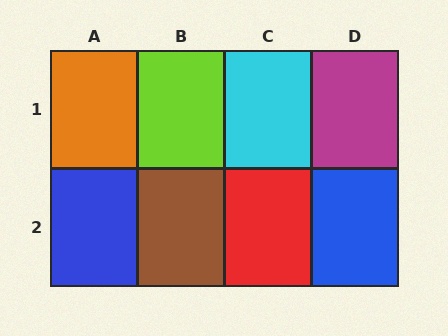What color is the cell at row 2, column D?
Blue.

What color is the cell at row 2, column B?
Brown.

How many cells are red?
1 cell is red.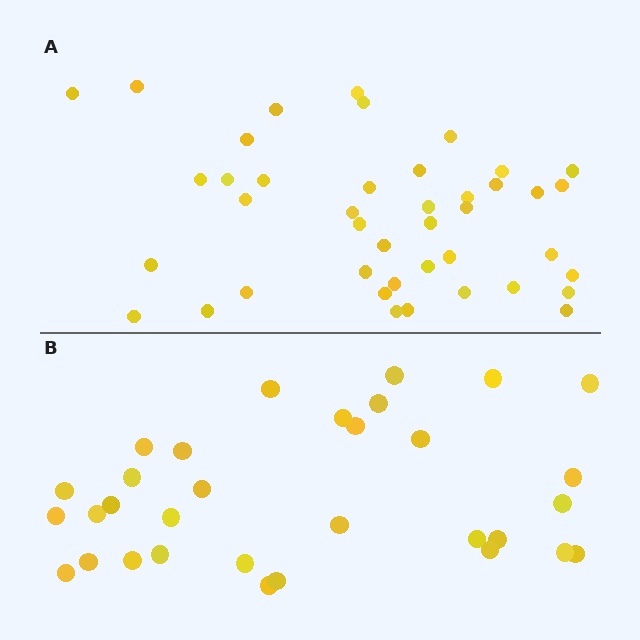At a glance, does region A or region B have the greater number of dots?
Region A (the top region) has more dots.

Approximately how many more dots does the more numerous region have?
Region A has roughly 10 or so more dots than region B.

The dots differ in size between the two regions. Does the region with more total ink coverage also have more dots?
No. Region B has more total ink coverage because its dots are larger, but region A actually contains more individual dots. Total area can be misleading — the number of items is what matters here.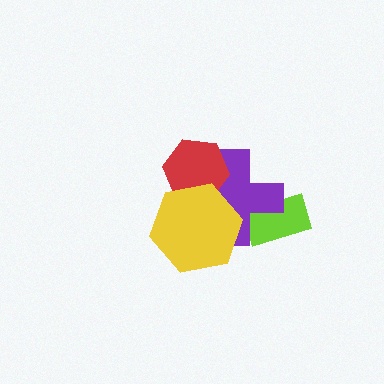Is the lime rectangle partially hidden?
Yes, it is partially covered by another shape.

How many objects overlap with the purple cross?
3 objects overlap with the purple cross.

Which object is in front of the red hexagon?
The yellow hexagon is in front of the red hexagon.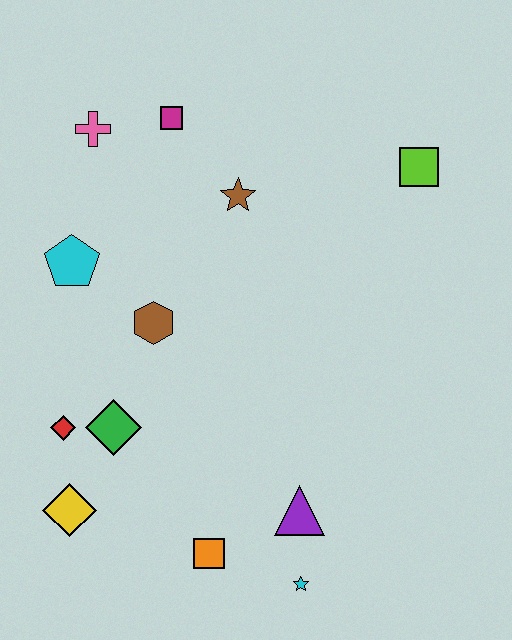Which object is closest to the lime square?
The brown star is closest to the lime square.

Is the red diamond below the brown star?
Yes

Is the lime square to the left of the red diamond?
No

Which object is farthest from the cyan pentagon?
The cyan star is farthest from the cyan pentagon.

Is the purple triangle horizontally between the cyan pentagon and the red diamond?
No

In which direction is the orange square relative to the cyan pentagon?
The orange square is below the cyan pentagon.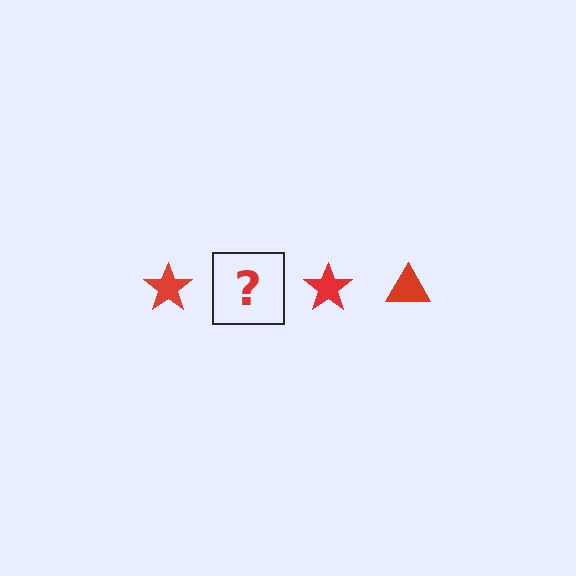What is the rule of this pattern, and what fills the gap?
The rule is that the pattern cycles through star, triangle shapes in red. The gap should be filled with a red triangle.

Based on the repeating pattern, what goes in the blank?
The blank should be a red triangle.